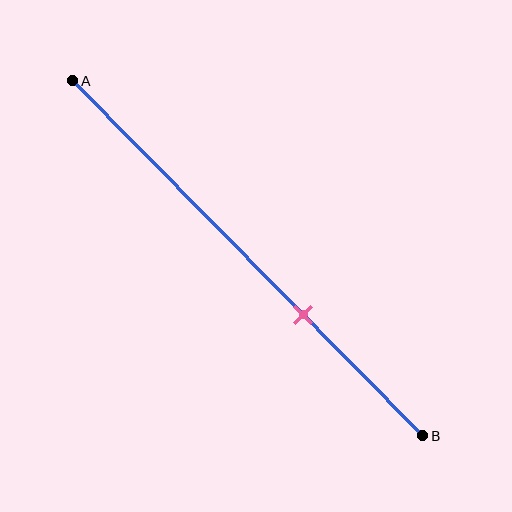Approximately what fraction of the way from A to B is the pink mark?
The pink mark is approximately 65% of the way from A to B.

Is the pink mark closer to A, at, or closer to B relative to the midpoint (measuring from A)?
The pink mark is closer to point B than the midpoint of segment AB.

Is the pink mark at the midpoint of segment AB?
No, the mark is at about 65% from A, not at the 50% midpoint.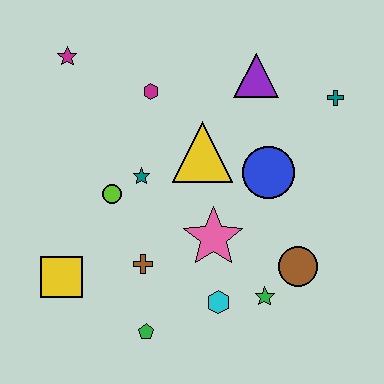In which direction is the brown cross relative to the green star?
The brown cross is to the left of the green star.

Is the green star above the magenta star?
No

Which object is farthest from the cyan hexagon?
The magenta star is farthest from the cyan hexagon.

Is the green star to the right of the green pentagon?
Yes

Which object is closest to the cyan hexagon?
The green star is closest to the cyan hexagon.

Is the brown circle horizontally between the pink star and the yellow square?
No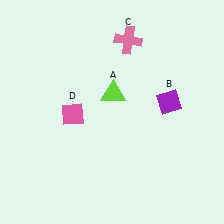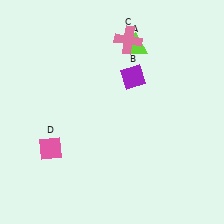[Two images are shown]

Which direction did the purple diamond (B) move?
The purple diamond (B) moved left.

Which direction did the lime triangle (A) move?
The lime triangle (A) moved up.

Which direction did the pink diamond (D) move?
The pink diamond (D) moved down.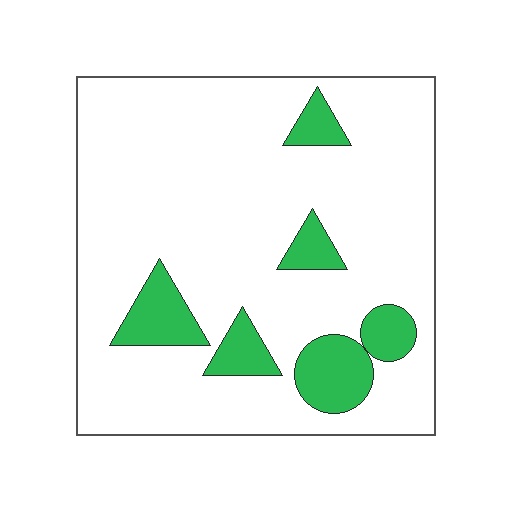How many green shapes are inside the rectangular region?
6.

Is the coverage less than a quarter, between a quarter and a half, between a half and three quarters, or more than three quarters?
Less than a quarter.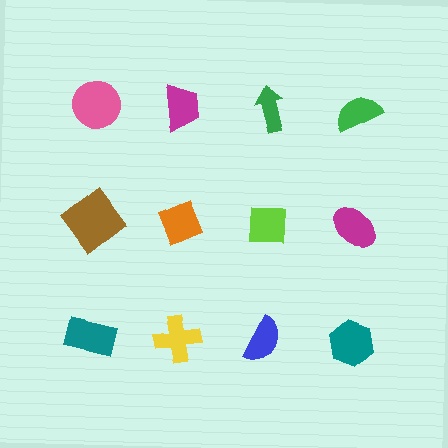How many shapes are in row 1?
4 shapes.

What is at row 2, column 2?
An orange diamond.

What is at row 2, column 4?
A magenta ellipse.